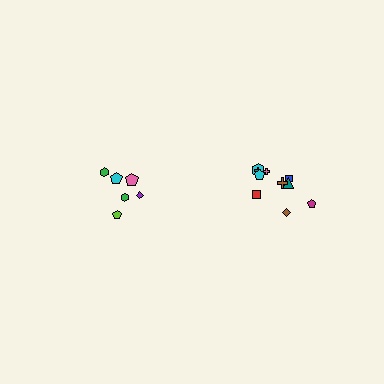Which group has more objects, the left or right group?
The right group.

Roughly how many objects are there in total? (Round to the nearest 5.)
Roughly 15 objects in total.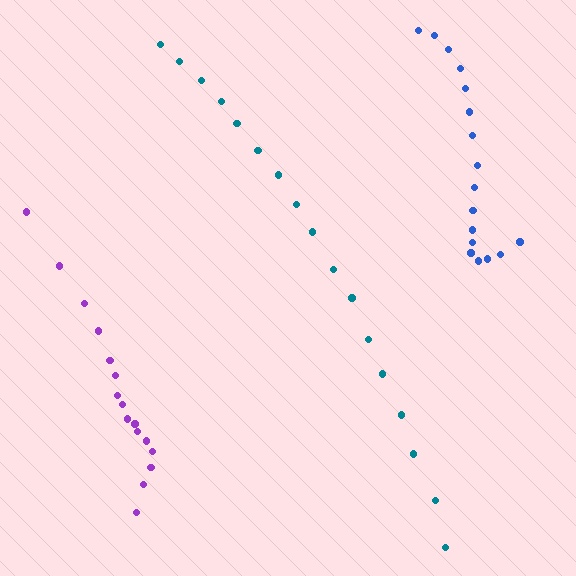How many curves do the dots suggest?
There are 3 distinct paths.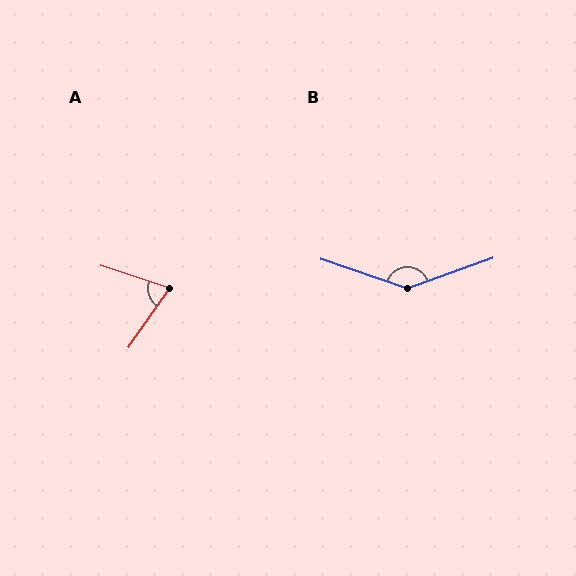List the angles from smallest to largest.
A (73°), B (142°).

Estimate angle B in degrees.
Approximately 142 degrees.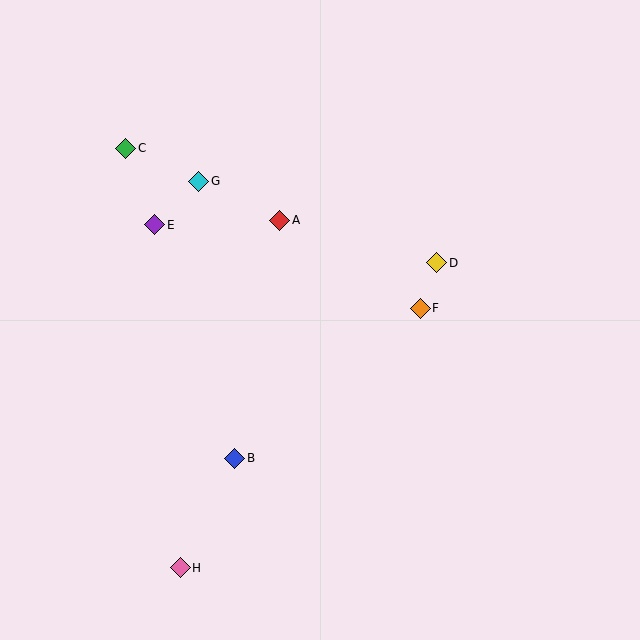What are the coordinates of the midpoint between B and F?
The midpoint between B and F is at (328, 383).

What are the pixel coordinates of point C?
Point C is at (126, 148).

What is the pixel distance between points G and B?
The distance between G and B is 279 pixels.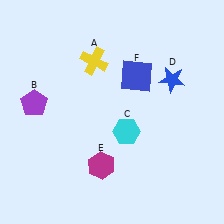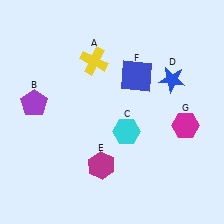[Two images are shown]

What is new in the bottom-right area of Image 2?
A magenta hexagon (G) was added in the bottom-right area of Image 2.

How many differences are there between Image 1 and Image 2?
There is 1 difference between the two images.